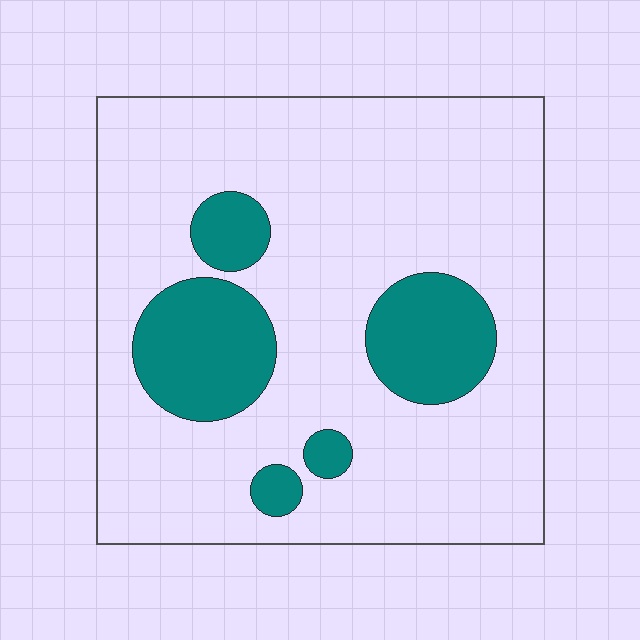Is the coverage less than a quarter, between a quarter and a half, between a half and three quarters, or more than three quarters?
Less than a quarter.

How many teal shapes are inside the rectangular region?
5.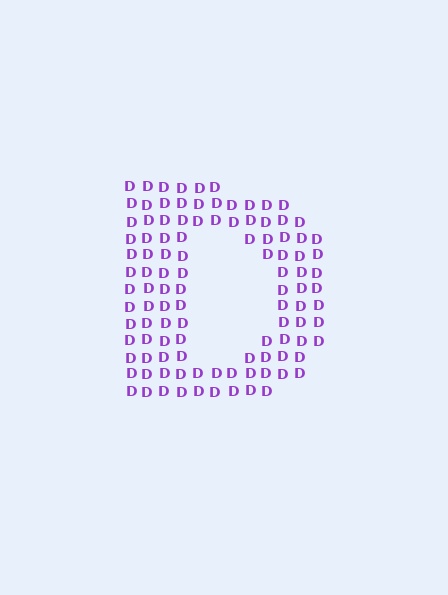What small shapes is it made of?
It is made of small letter D's.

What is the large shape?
The large shape is the letter D.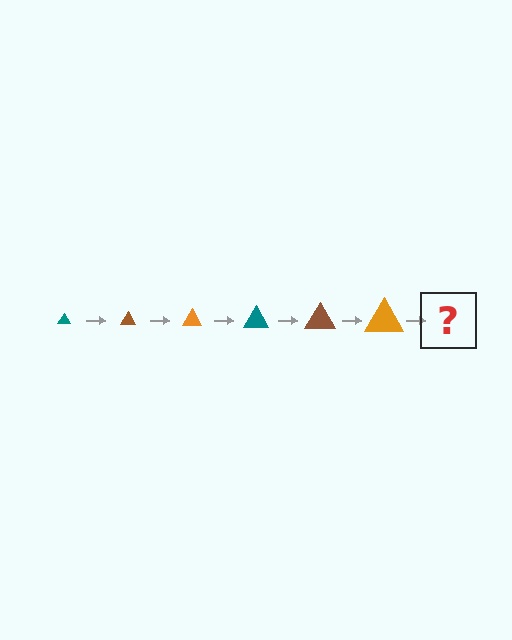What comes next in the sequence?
The next element should be a teal triangle, larger than the previous one.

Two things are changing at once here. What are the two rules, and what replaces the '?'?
The two rules are that the triangle grows larger each step and the color cycles through teal, brown, and orange. The '?' should be a teal triangle, larger than the previous one.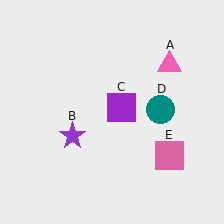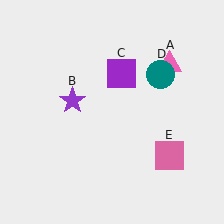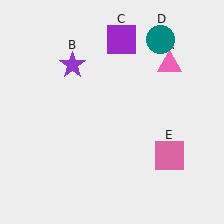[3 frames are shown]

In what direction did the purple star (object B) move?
The purple star (object B) moved up.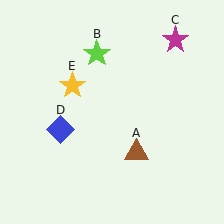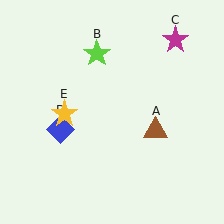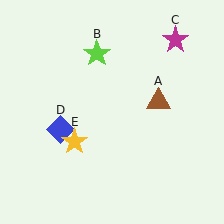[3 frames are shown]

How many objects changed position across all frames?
2 objects changed position: brown triangle (object A), yellow star (object E).